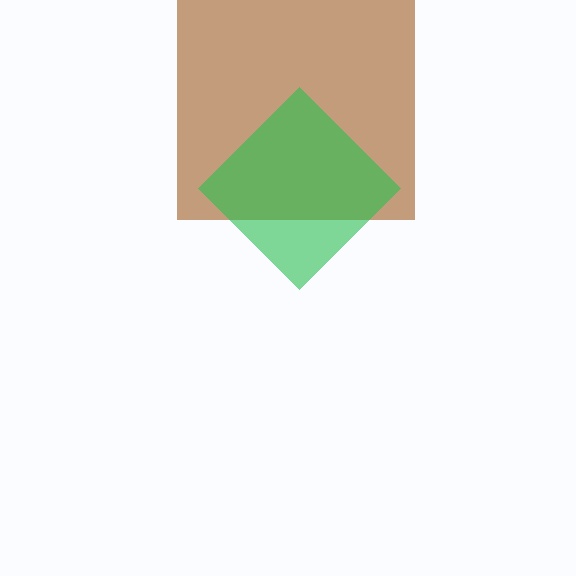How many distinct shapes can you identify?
There are 2 distinct shapes: a brown square, a green diamond.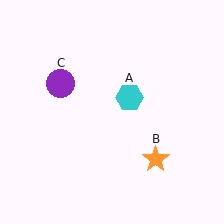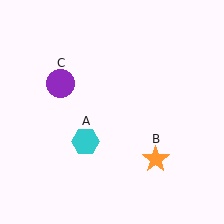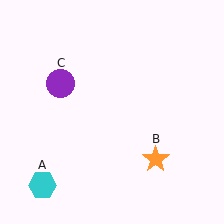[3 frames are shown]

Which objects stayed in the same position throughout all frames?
Orange star (object B) and purple circle (object C) remained stationary.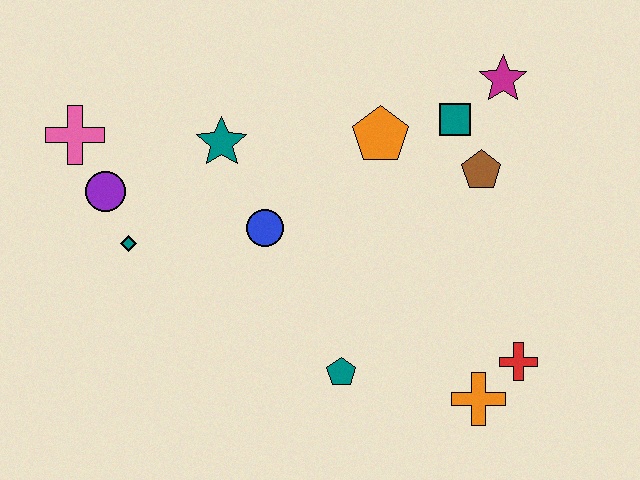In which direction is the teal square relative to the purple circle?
The teal square is to the right of the purple circle.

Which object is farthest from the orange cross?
The pink cross is farthest from the orange cross.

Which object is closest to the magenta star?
The teal square is closest to the magenta star.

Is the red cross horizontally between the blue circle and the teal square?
No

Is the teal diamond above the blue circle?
No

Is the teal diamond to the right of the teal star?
No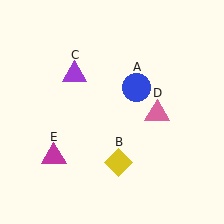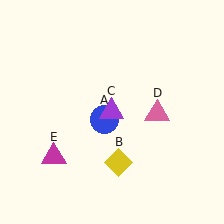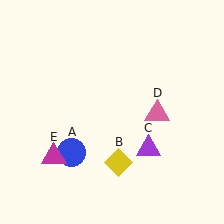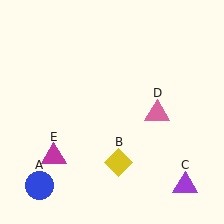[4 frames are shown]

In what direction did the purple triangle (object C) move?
The purple triangle (object C) moved down and to the right.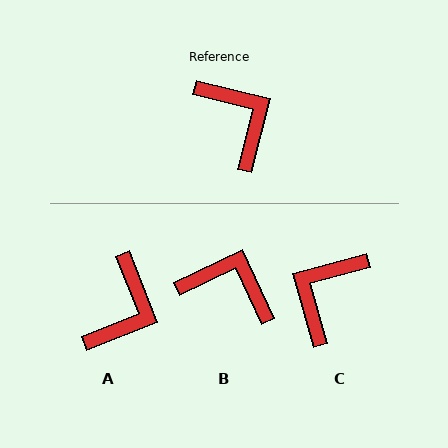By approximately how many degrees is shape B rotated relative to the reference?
Approximately 39 degrees counter-clockwise.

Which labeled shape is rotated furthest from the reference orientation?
C, about 119 degrees away.